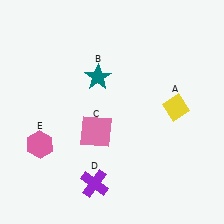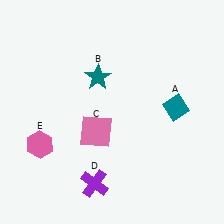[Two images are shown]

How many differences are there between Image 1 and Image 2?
There is 1 difference between the two images.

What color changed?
The diamond (A) changed from yellow in Image 1 to teal in Image 2.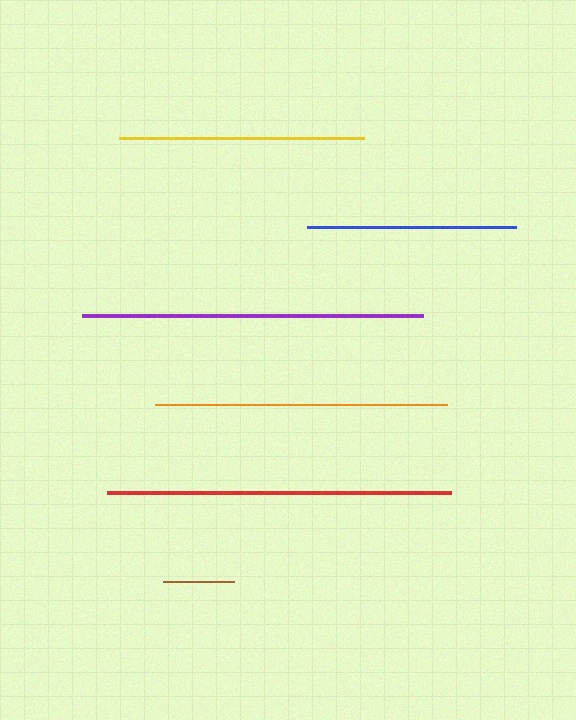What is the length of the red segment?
The red segment is approximately 344 pixels long.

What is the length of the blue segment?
The blue segment is approximately 209 pixels long.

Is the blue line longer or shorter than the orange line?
The orange line is longer than the blue line.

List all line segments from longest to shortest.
From longest to shortest: red, purple, orange, yellow, blue, brown.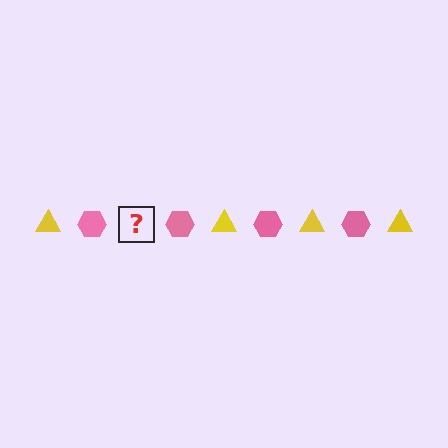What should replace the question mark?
The question mark should be replaced with a yellow triangle.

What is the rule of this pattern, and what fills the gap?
The rule is that the pattern alternates between yellow triangle and pink hexagon. The gap should be filled with a yellow triangle.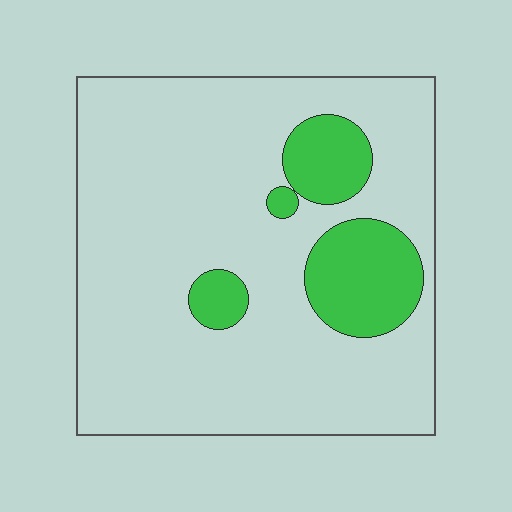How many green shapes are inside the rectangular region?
4.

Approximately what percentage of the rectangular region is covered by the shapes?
Approximately 15%.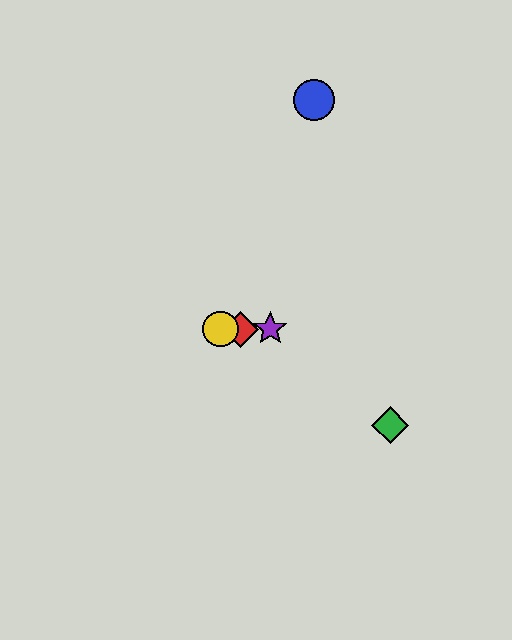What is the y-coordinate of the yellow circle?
The yellow circle is at y≈329.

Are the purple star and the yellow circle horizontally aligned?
Yes, both are at y≈329.